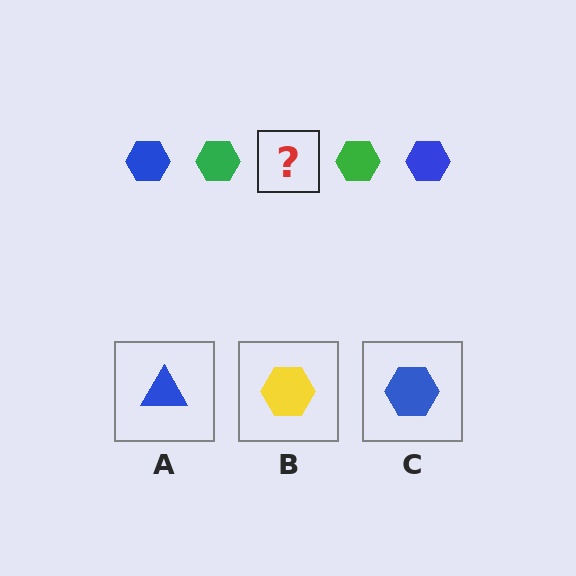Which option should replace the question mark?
Option C.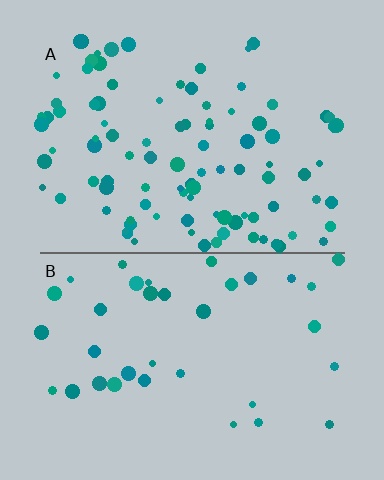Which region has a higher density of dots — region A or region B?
A (the top).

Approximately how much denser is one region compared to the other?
Approximately 2.7× — region A over region B.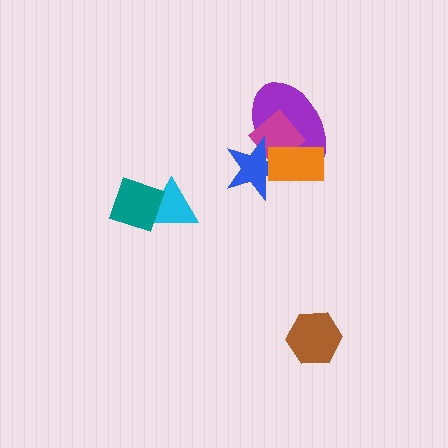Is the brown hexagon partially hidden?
No, no other shape covers it.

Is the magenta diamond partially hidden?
Yes, it is partially covered by another shape.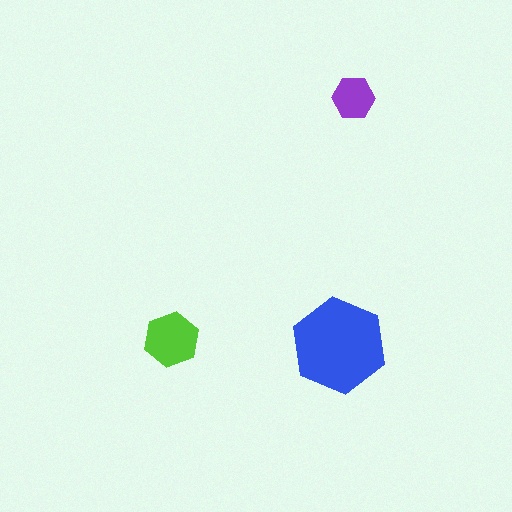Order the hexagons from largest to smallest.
the blue one, the lime one, the purple one.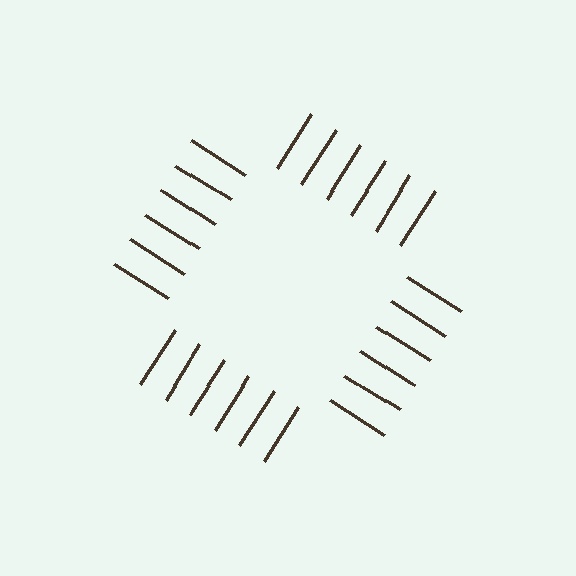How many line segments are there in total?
24 — 6 along each of the 4 edges.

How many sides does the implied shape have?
4 sides — the line-ends trace a square.